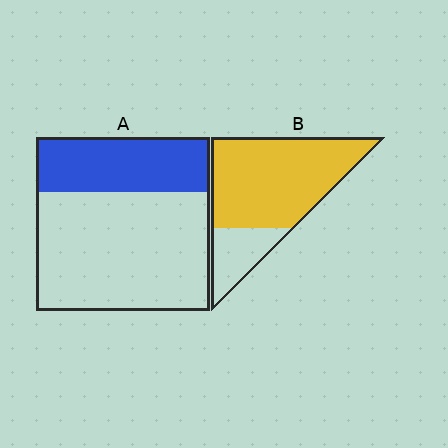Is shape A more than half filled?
No.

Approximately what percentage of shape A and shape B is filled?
A is approximately 30% and B is approximately 75%.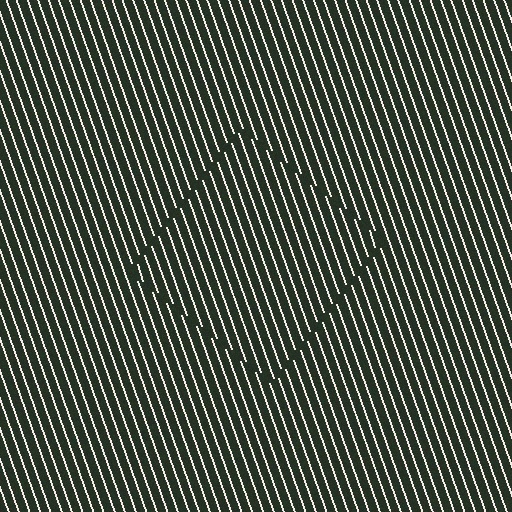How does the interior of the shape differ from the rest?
The interior of the shape contains the same grating, shifted by half a period — the contour is defined by the phase discontinuity where line-ends from the inner and outer gratings abut.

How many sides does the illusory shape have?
4 sides — the line-ends trace a square.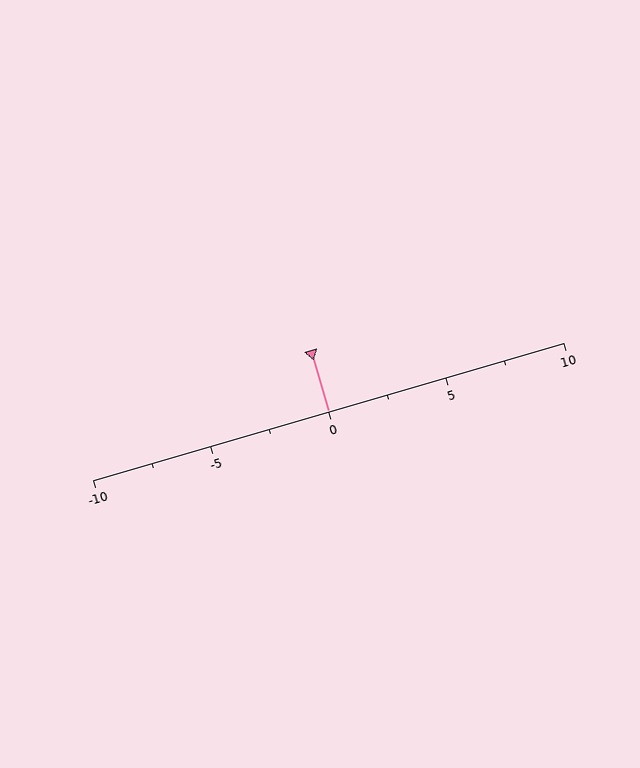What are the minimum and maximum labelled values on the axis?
The axis runs from -10 to 10.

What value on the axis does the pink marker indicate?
The marker indicates approximately 0.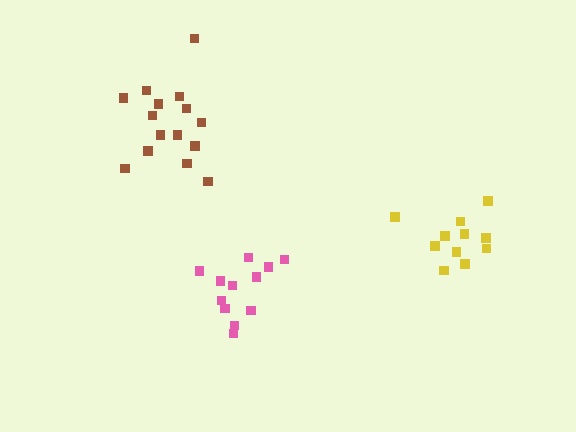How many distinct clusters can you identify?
There are 3 distinct clusters.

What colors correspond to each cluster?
The clusters are colored: brown, yellow, pink.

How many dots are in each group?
Group 1: 15 dots, Group 2: 11 dots, Group 3: 12 dots (38 total).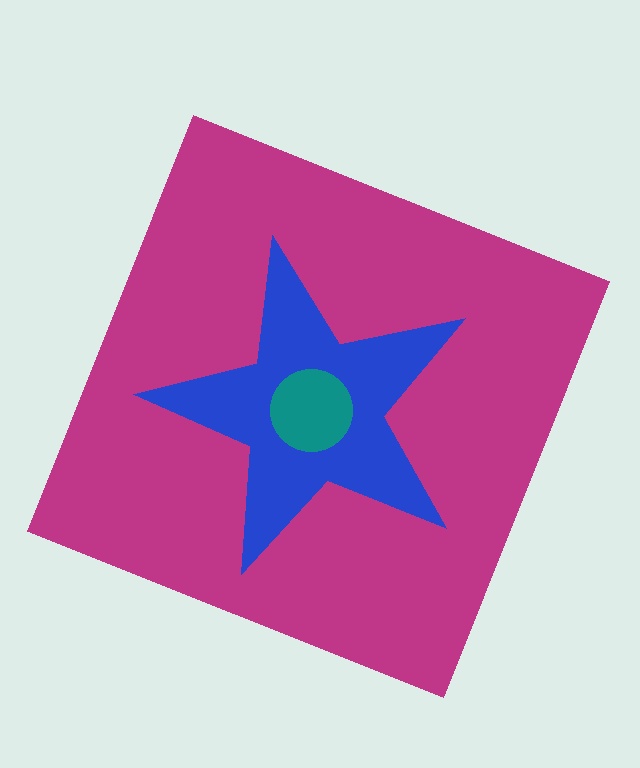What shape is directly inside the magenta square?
The blue star.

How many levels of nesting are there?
3.